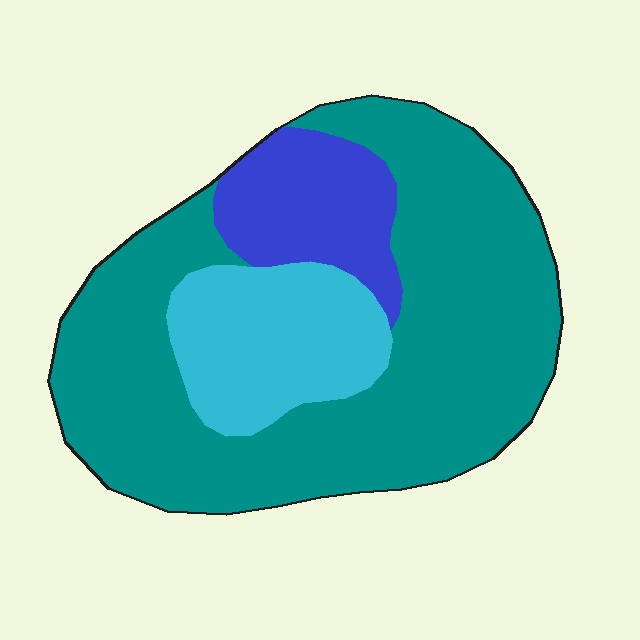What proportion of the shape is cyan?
Cyan covers 19% of the shape.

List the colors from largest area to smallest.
From largest to smallest: teal, cyan, blue.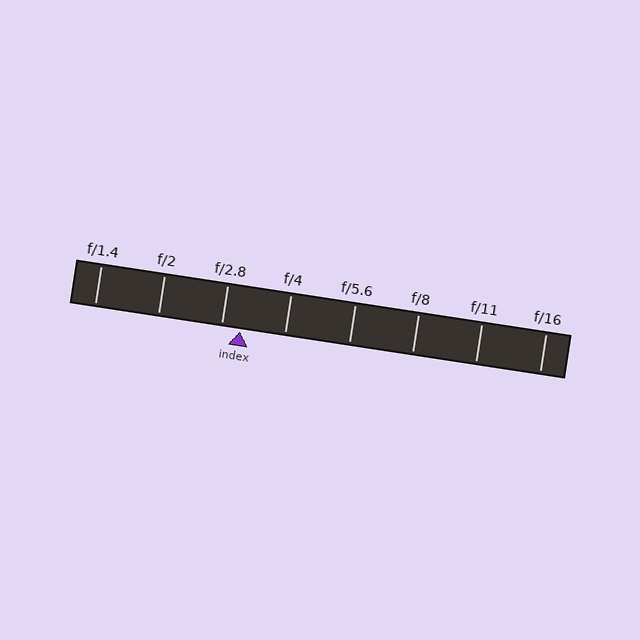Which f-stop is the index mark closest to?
The index mark is closest to f/2.8.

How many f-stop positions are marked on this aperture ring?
There are 8 f-stop positions marked.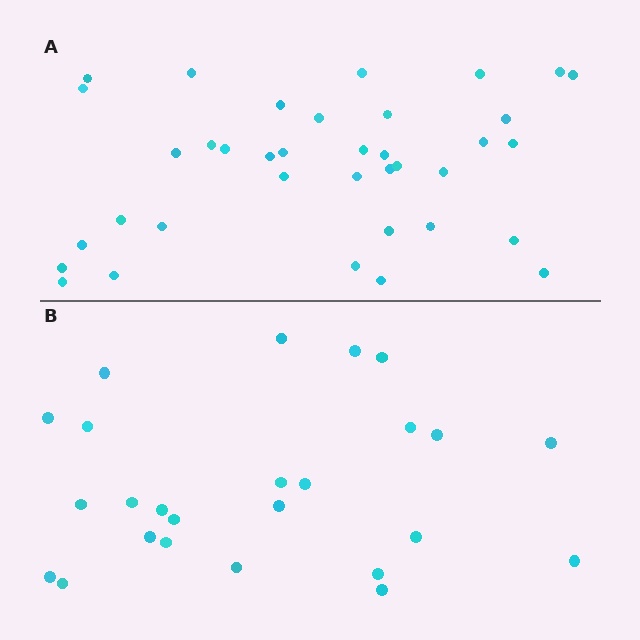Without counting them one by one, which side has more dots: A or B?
Region A (the top region) has more dots.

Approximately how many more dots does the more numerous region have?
Region A has roughly 12 or so more dots than region B.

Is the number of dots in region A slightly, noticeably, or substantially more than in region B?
Region A has substantially more. The ratio is roughly 1.5 to 1.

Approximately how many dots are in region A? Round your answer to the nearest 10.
About 40 dots. (The exact count is 37, which rounds to 40.)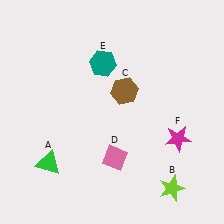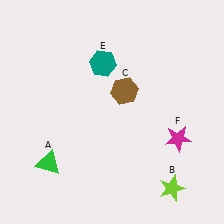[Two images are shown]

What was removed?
The pink diamond (D) was removed in Image 2.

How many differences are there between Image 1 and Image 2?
There is 1 difference between the two images.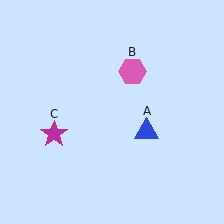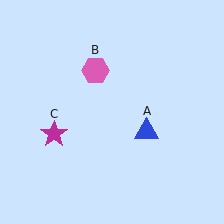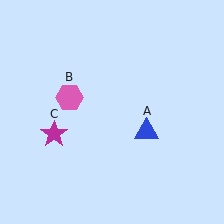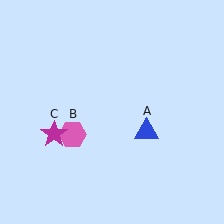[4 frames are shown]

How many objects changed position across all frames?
1 object changed position: pink hexagon (object B).